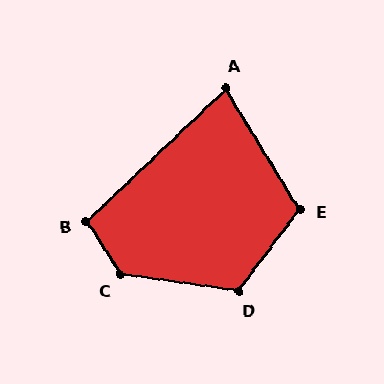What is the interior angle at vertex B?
Approximately 101 degrees (obtuse).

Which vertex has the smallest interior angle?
A, at approximately 78 degrees.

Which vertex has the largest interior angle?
C, at approximately 130 degrees.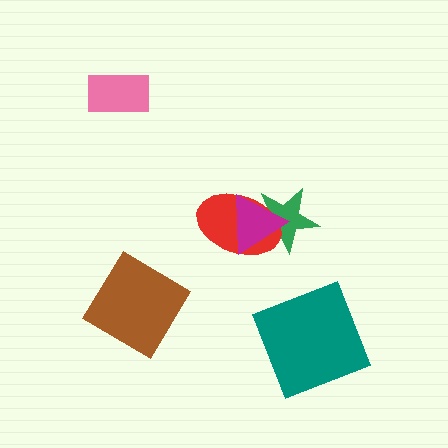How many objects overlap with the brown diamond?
0 objects overlap with the brown diamond.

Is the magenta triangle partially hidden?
No, no other shape covers it.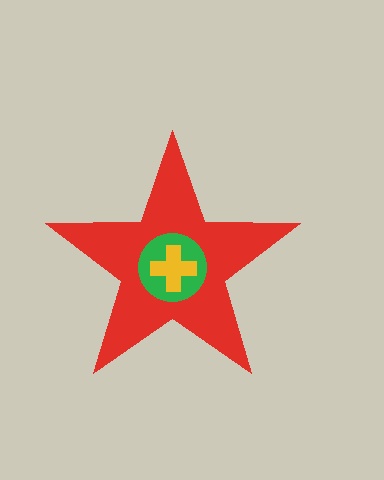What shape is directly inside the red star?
The green circle.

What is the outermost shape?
The red star.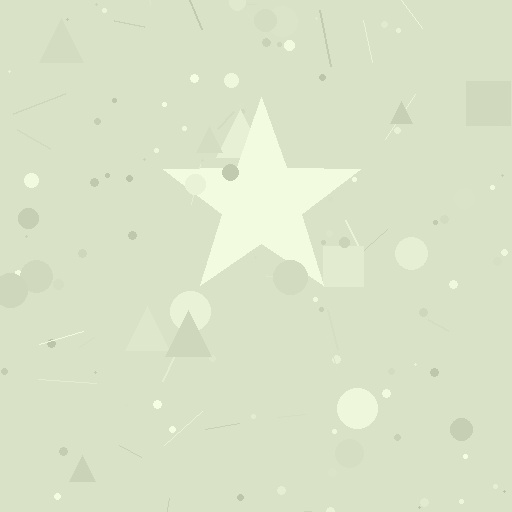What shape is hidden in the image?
A star is hidden in the image.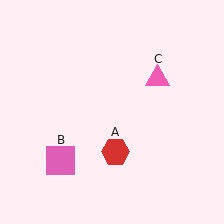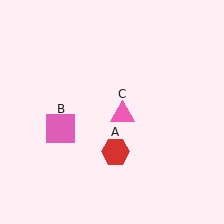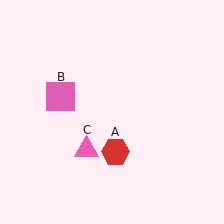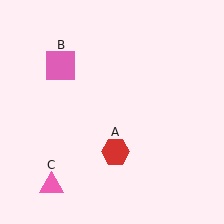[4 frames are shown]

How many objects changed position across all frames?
2 objects changed position: pink square (object B), pink triangle (object C).